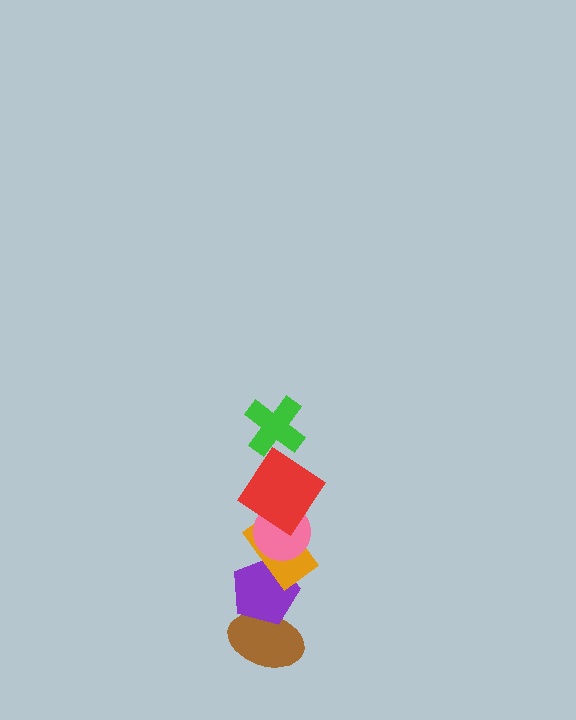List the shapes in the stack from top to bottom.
From top to bottom: the green cross, the red diamond, the pink circle, the orange rectangle, the purple pentagon, the brown ellipse.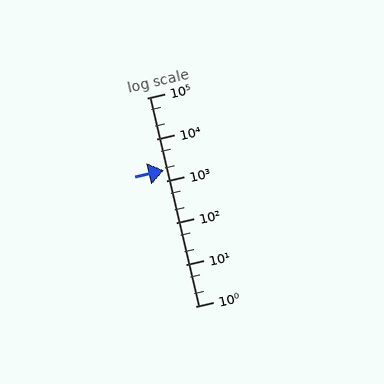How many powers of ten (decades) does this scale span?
The scale spans 5 decades, from 1 to 100000.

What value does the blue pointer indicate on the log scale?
The pointer indicates approximately 1800.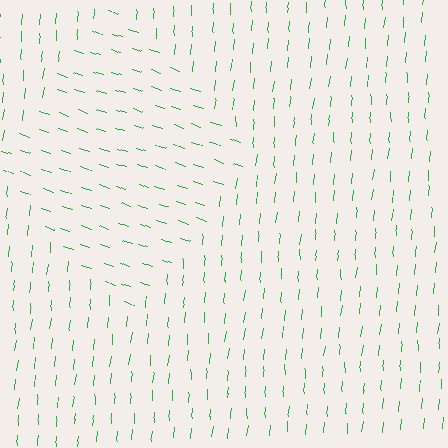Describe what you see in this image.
The image is filled with small green line segments. A diamond region in the image has lines oriented differently from the surrounding lines, creating a visible texture boundary.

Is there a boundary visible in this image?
Yes, there is a texture boundary formed by a change in line orientation.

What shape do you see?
I see a diamond.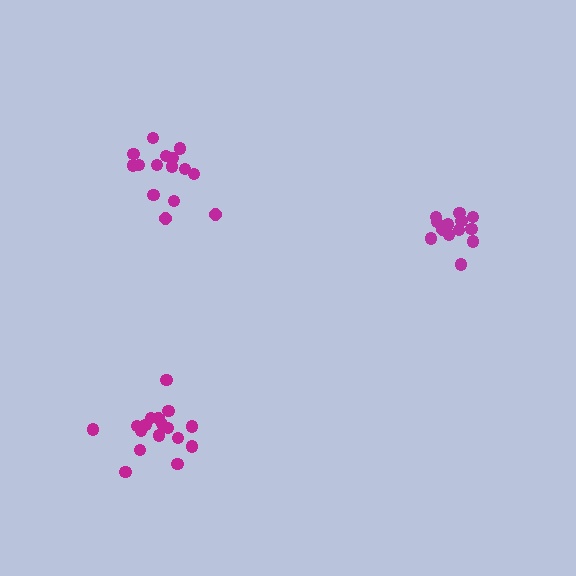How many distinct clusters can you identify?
There are 3 distinct clusters.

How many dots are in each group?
Group 1: 13 dots, Group 2: 17 dots, Group 3: 15 dots (45 total).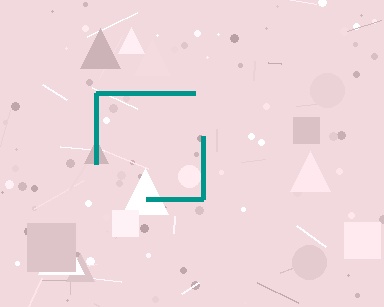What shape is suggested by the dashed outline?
The dashed outline suggests a square.